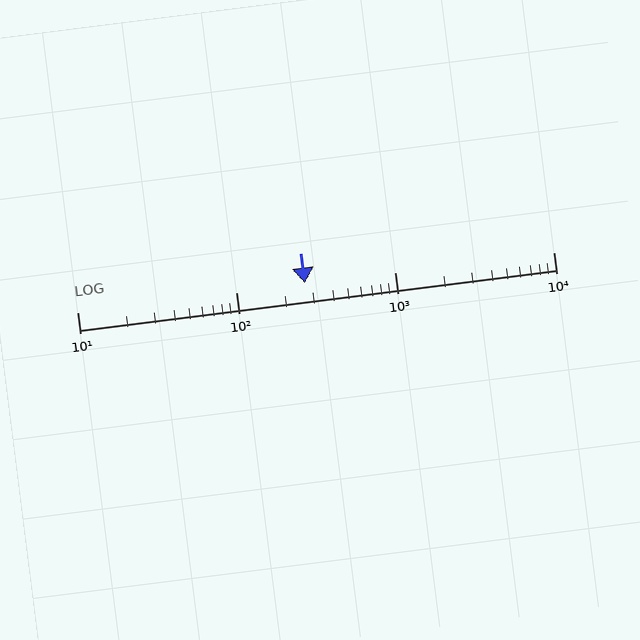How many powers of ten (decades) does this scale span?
The scale spans 3 decades, from 10 to 10000.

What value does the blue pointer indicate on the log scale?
The pointer indicates approximately 270.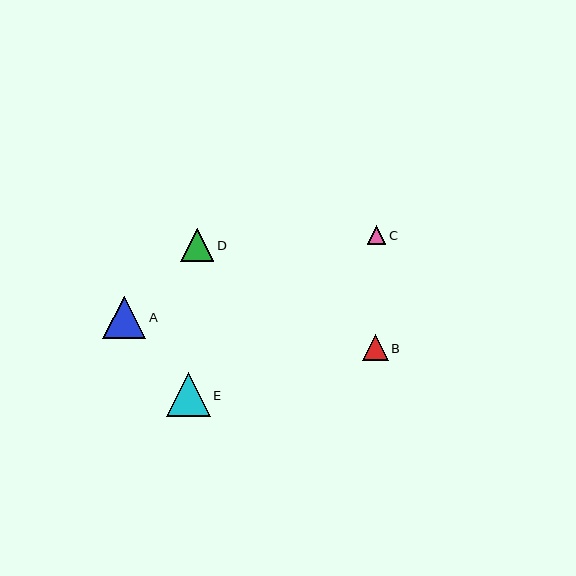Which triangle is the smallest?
Triangle C is the smallest with a size of approximately 18 pixels.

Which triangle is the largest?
Triangle E is the largest with a size of approximately 44 pixels.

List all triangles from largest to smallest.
From largest to smallest: E, A, D, B, C.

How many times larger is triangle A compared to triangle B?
Triangle A is approximately 1.7 times the size of triangle B.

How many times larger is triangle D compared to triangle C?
Triangle D is approximately 1.8 times the size of triangle C.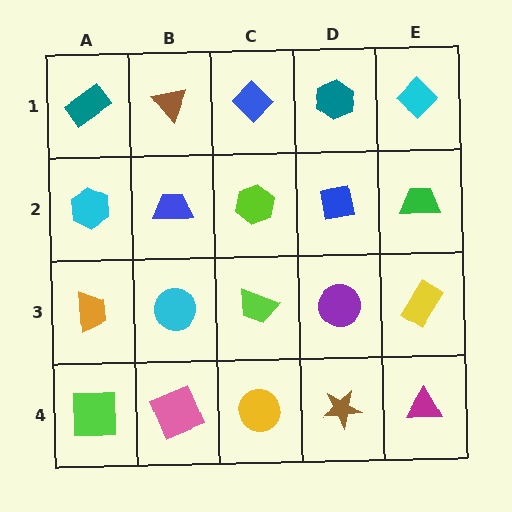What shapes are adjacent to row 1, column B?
A blue trapezoid (row 2, column B), a teal rectangle (row 1, column A), a blue diamond (row 1, column C).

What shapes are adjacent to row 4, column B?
A cyan circle (row 3, column B), a lime square (row 4, column A), a yellow circle (row 4, column C).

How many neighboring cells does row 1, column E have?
2.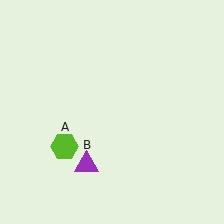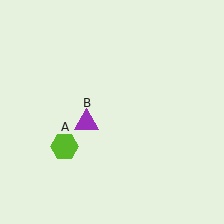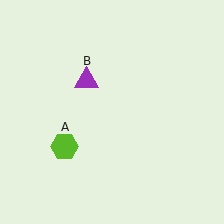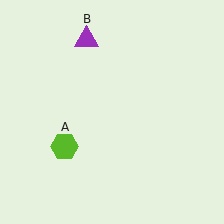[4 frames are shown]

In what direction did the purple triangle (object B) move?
The purple triangle (object B) moved up.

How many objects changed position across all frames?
1 object changed position: purple triangle (object B).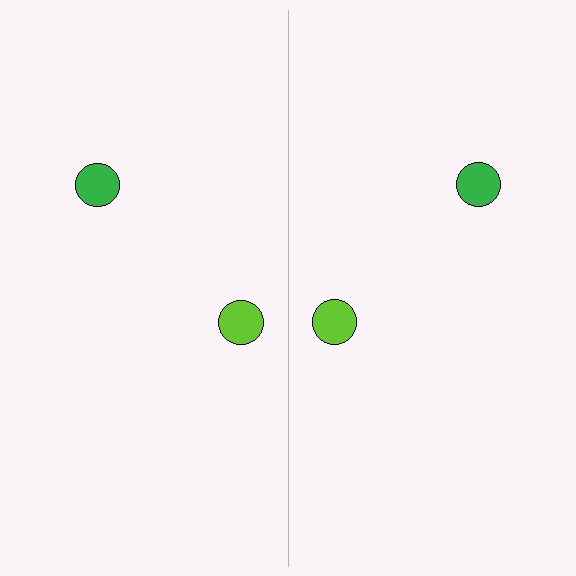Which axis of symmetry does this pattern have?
The pattern has a vertical axis of symmetry running through the center of the image.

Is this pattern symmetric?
Yes, this pattern has bilateral (reflection) symmetry.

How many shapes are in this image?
There are 4 shapes in this image.